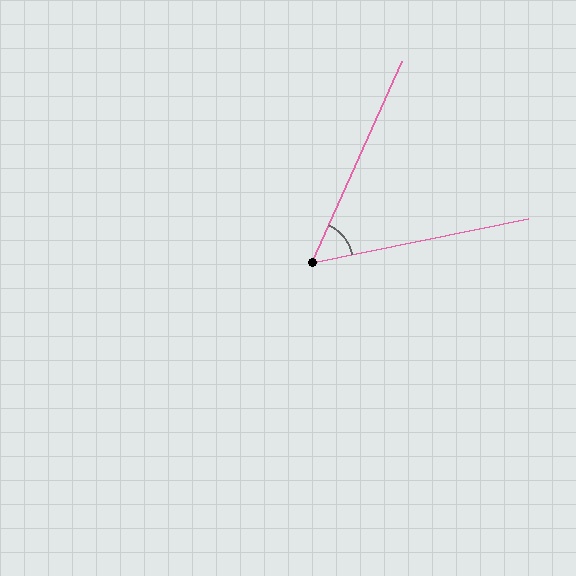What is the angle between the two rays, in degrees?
Approximately 54 degrees.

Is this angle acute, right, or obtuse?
It is acute.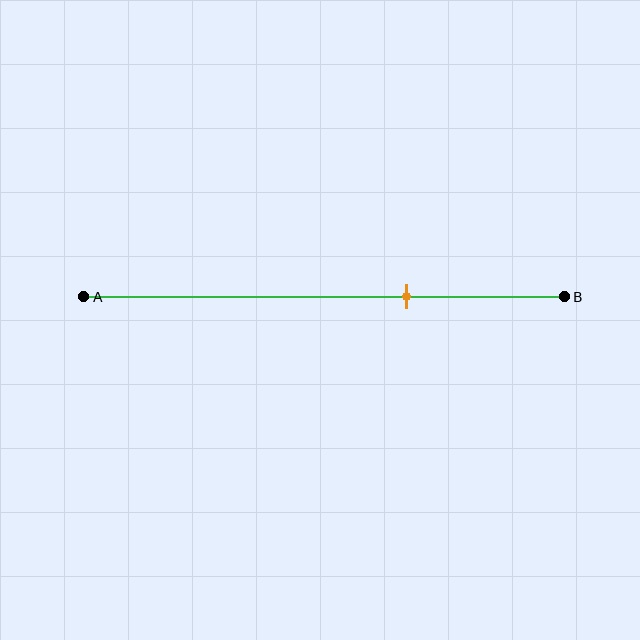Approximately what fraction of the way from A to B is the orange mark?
The orange mark is approximately 65% of the way from A to B.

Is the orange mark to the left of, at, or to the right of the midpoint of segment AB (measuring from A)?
The orange mark is to the right of the midpoint of segment AB.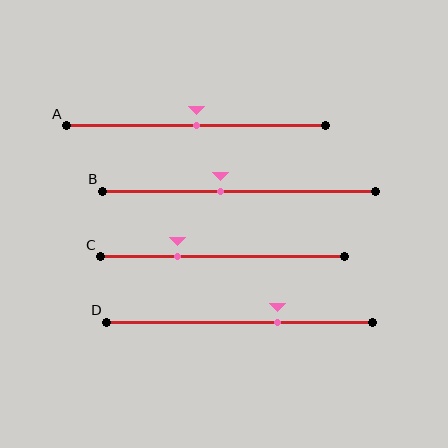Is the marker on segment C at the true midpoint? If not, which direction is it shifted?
No, the marker on segment C is shifted to the left by about 18% of the segment length.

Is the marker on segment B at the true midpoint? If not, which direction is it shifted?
No, the marker on segment B is shifted to the left by about 7% of the segment length.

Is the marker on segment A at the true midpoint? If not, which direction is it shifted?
Yes, the marker on segment A is at the true midpoint.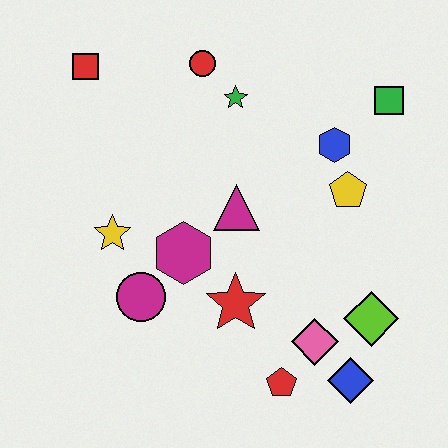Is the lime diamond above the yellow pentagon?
No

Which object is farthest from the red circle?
The blue diamond is farthest from the red circle.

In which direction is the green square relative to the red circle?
The green square is to the right of the red circle.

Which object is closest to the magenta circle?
The magenta hexagon is closest to the magenta circle.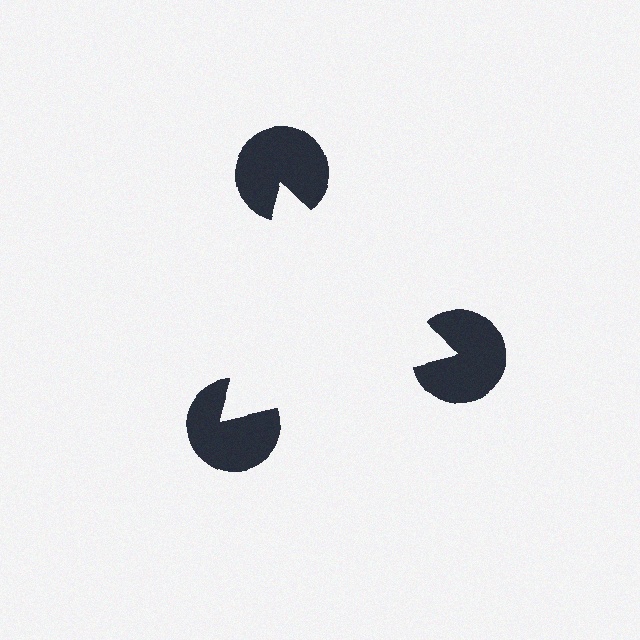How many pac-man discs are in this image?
There are 3 — one at each vertex of the illusory triangle.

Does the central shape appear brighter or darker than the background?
It typically appears slightly brighter than the background, even though no actual brightness change is drawn.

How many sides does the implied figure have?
3 sides.